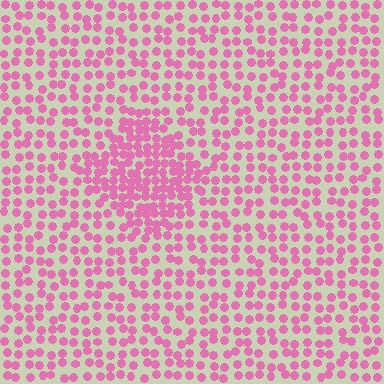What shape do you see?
I see a diamond.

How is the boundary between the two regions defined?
The boundary is defined by a change in element density (approximately 1.9x ratio). All elements are the same color, size, and shape.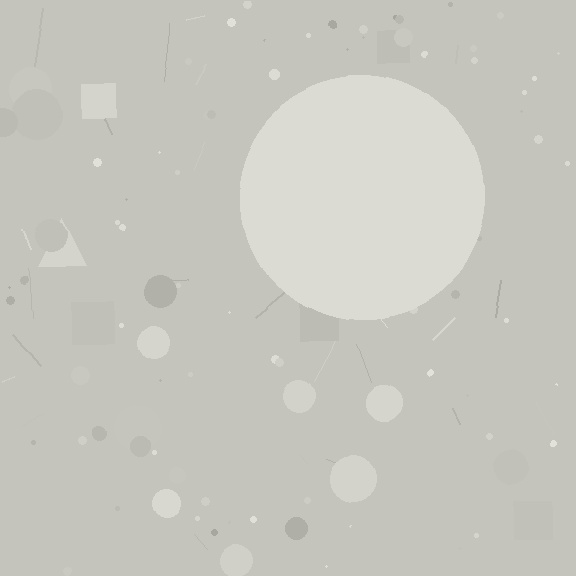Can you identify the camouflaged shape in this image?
The camouflaged shape is a circle.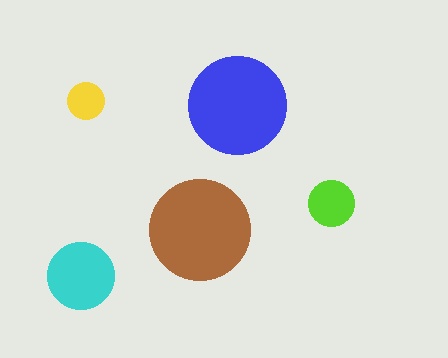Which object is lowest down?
The cyan circle is bottommost.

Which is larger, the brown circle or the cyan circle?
The brown one.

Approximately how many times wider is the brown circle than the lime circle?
About 2 times wider.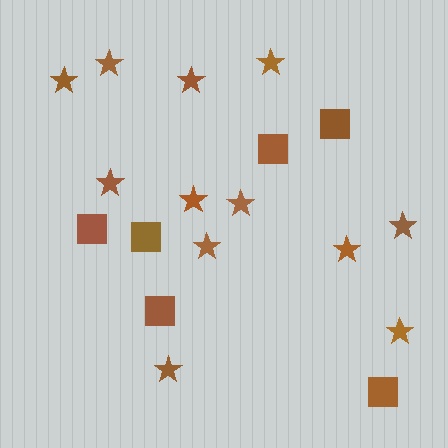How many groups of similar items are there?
There are 2 groups: one group of stars (12) and one group of squares (6).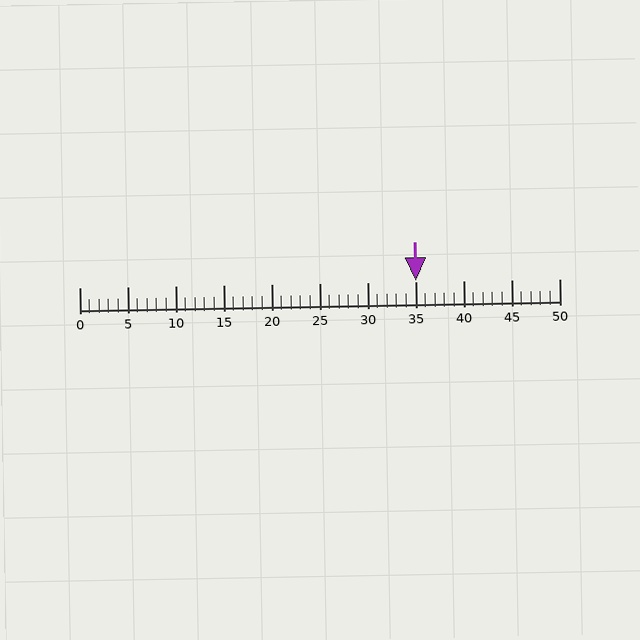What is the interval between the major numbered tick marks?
The major tick marks are spaced 5 units apart.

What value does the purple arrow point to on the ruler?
The purple arrow points to approximately 35.